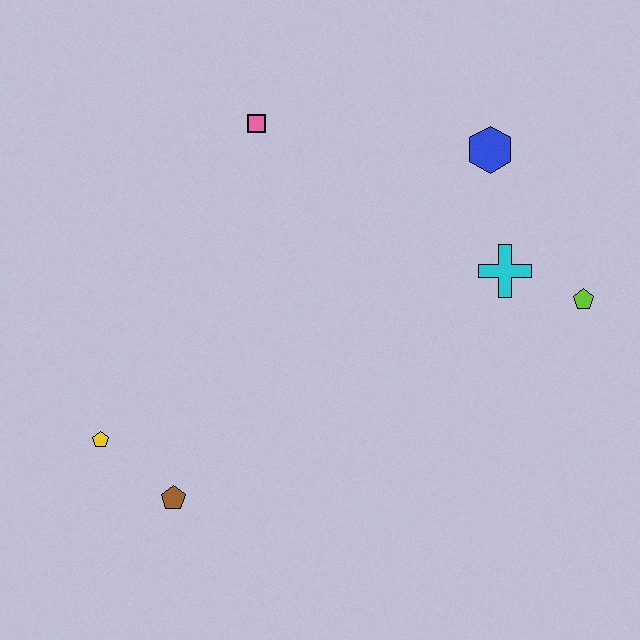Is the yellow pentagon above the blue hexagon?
No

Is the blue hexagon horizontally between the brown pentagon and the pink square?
No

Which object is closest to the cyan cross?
The lime pentagon is closest to the cyan cross.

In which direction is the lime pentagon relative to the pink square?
The lime pentagon is to the right of the pink square.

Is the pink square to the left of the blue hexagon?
Yes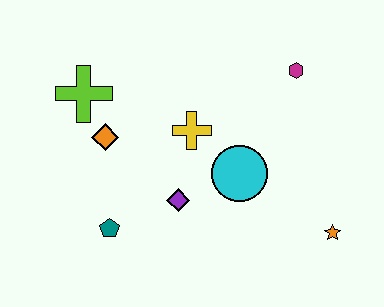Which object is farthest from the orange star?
The lime cross is farthest from the orange star.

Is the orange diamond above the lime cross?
No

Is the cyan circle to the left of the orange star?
Yes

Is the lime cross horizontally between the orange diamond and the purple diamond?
No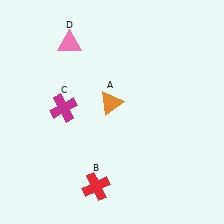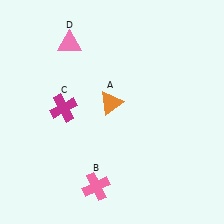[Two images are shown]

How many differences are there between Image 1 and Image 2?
There is 1 difference between the two images.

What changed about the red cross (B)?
In Image 1, B is red. In Image 2, it changed to pink.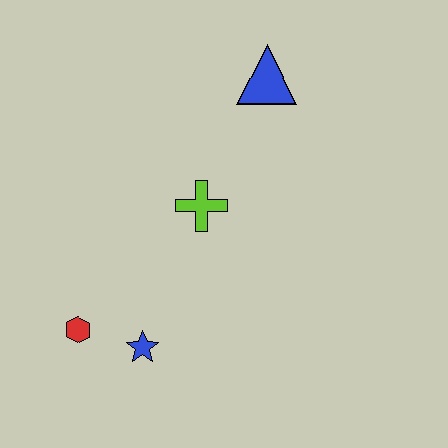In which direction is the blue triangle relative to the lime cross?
The blue triangle is above the lime cross.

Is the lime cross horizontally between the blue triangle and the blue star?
Yes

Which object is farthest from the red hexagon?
The blue triangle is farthest from the red hexagon.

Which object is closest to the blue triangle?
The lime cross is closest to the blue triangle.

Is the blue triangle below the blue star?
No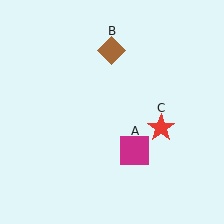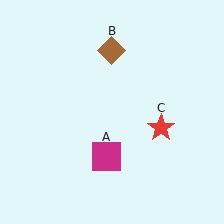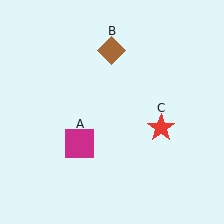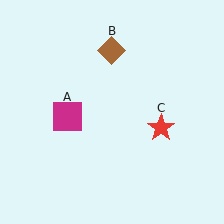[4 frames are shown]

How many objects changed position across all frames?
1 object changed position: magenta square (object A).